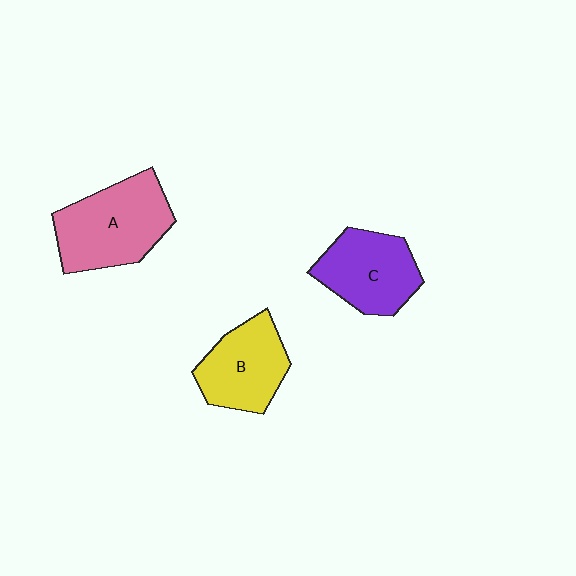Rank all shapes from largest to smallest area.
From largest to smallest: A (pink), C (purple), B (yellow).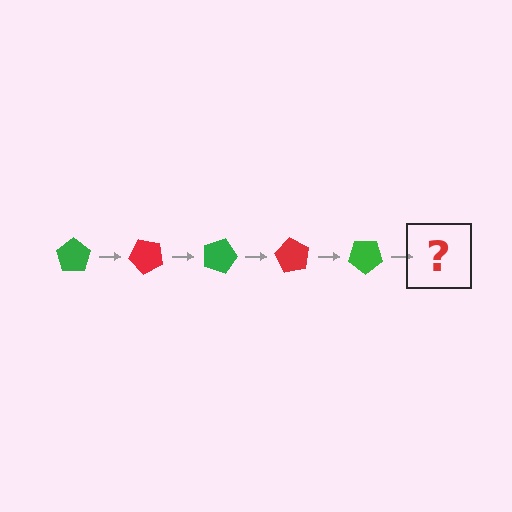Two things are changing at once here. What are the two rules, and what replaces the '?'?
The two rules are that it rotates 45 degrees each step and the color cycles through green and red. The '?' should be a red pentagon, rotated 225 degrees from the start.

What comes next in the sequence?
The next element should be a red pentagon, rotated 225 degrees from the start.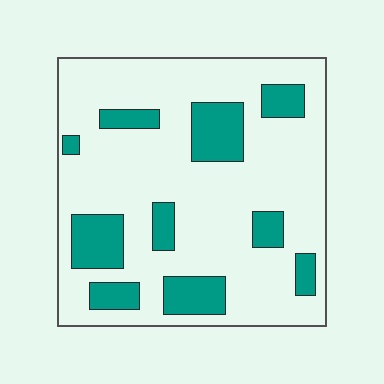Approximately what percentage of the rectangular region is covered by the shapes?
Approximately 20%.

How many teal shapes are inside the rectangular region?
10.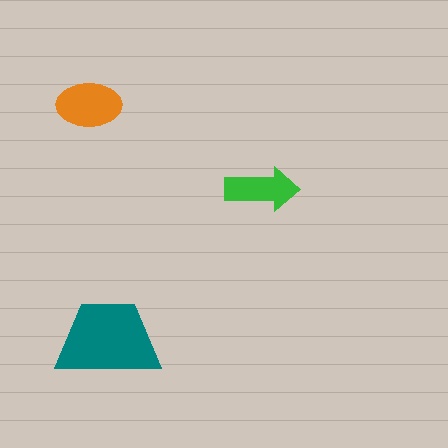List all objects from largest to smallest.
The teal trapezoid, the orange ellipse, the green arrow.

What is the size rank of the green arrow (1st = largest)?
3rd.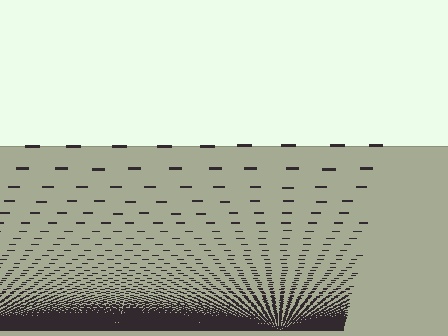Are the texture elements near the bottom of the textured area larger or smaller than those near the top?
Smaller. The gradient is inverted — elements near the bottom are smaller and denser.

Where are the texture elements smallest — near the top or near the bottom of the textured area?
Near the bottom.